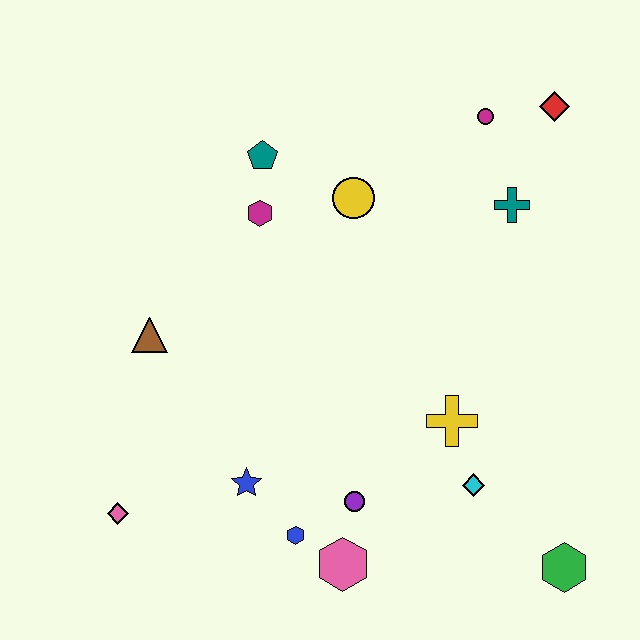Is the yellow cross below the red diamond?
Yes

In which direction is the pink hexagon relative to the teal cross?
The pink hexagon is below the teal cross.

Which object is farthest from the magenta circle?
The pink diamond is farthest from the magenta circle.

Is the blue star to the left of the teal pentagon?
Yes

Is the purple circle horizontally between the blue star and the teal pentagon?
No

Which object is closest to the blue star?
The blue hexagon is closest to the blue star.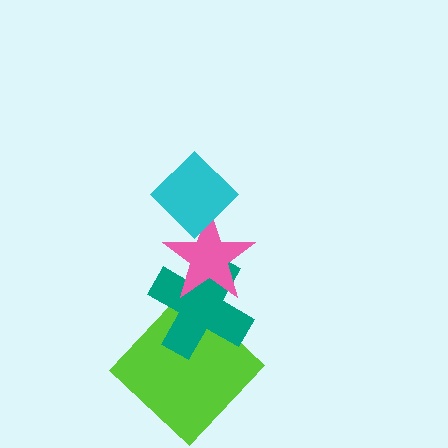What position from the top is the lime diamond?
The lime diamond is 4th from the top.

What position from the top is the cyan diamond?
The cyan diamond is 1st from the top.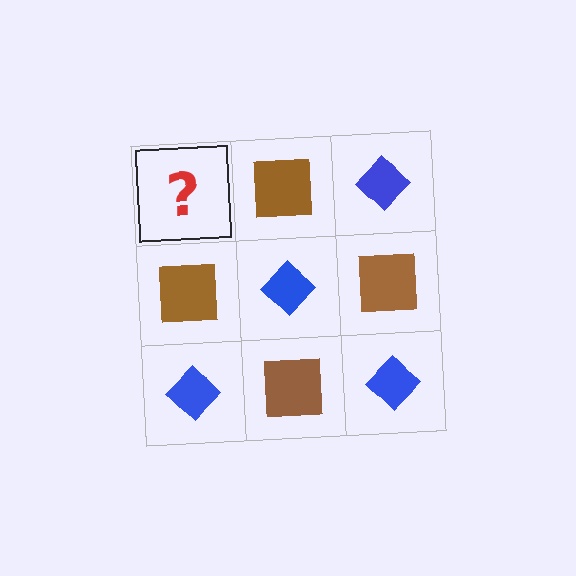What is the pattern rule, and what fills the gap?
The rule is that it alternates blue diamond and brown square in a checkerboard pattern. The gap should be filled with a blue diamond.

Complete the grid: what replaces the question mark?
The question mark should be replaced with a blue diamond.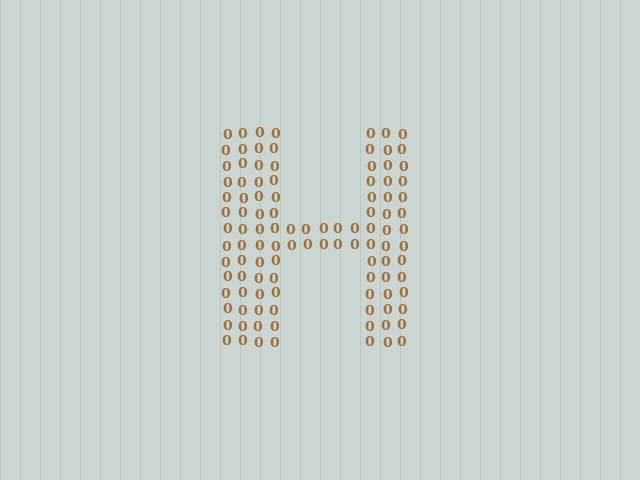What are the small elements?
The small elements are digit 0's.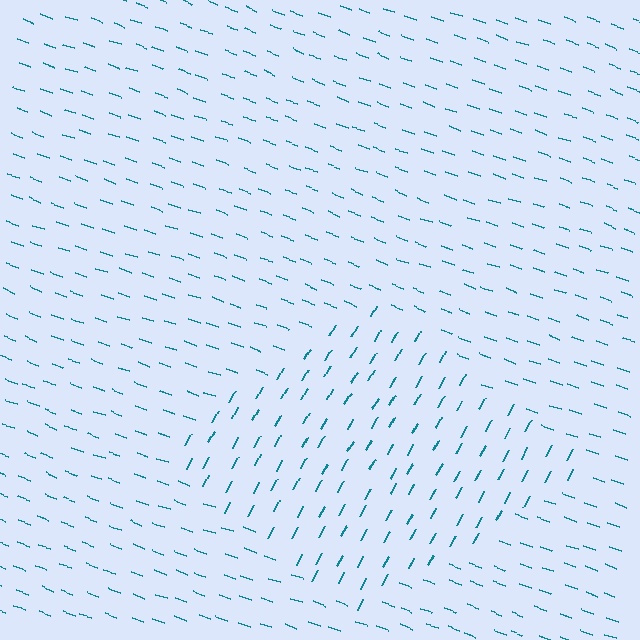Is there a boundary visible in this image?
Yes, there is a texture boundary formed by a change in line orientation.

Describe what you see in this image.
The image is filled with small teal line segments. A diamond region in the image has lines oriented differently from the surrounding lines, creating a visible texture boundary.